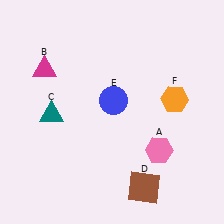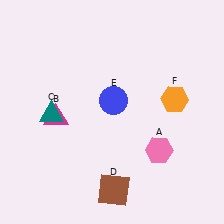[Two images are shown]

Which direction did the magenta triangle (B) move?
The magenta triangle (B) moved down.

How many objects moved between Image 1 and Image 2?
2 objects moved between the two images.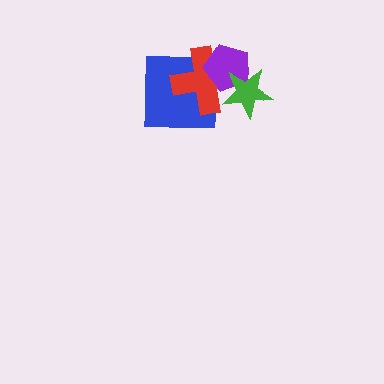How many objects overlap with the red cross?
3 objects overlap with the red cross.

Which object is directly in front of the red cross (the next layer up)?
The purple pentagon is directly in front of the red cross.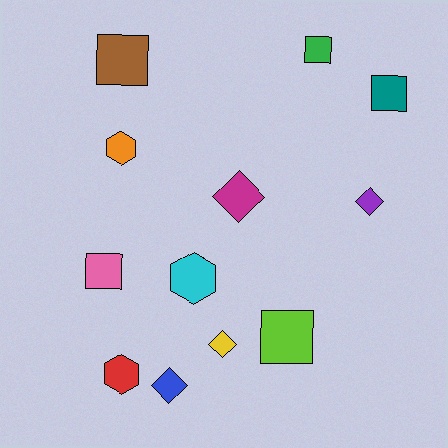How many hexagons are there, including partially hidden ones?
There are 3 hexagons.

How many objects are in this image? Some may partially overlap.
There are 12 objects.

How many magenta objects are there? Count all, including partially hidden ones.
There is 1 magenta object.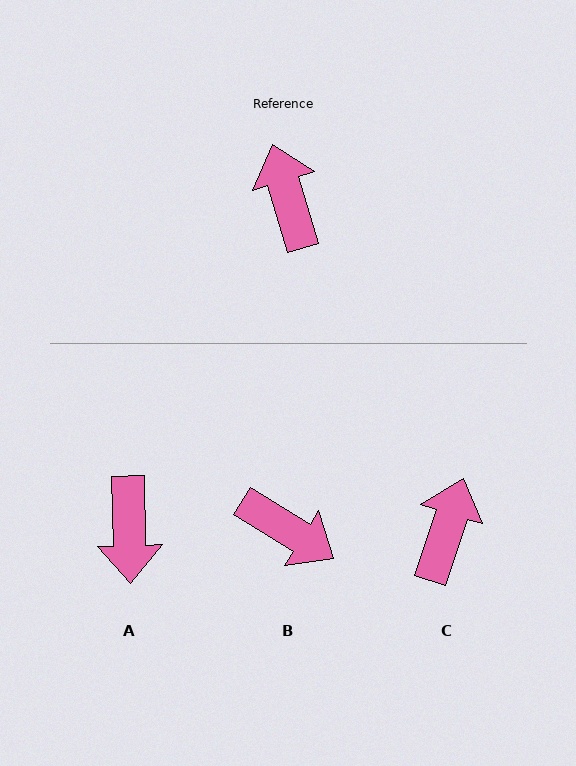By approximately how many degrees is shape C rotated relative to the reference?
Approximately 34 degrees clockwise.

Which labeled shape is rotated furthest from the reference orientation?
A, about 165 degrees away.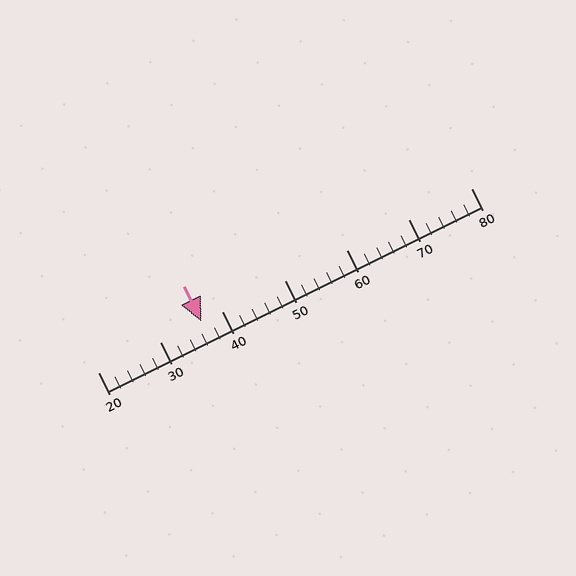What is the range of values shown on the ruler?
The ruler shows values from 20 to 80.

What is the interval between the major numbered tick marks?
The major tick marks are spaced 10 units apart.